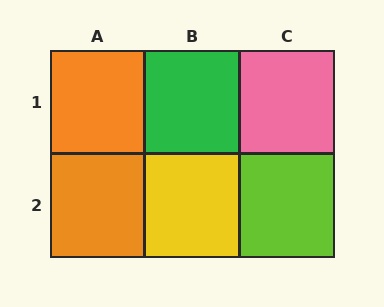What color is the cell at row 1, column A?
Orange.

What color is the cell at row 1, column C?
Pink.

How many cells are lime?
1 cell is lime.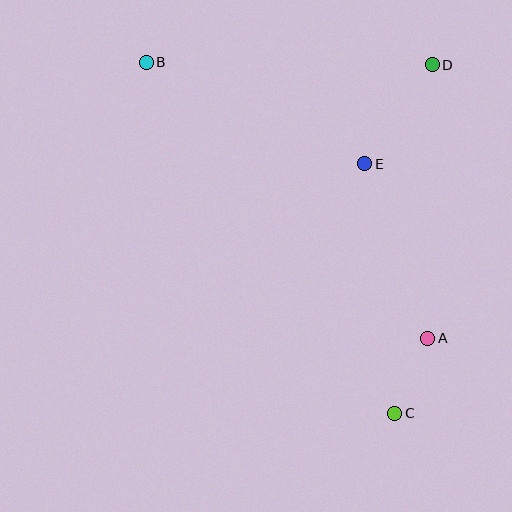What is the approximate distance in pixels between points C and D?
The distance between C and D is approximately 350 pixels.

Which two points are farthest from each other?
Points B and C are farthest from each other.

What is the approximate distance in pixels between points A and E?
The distance between A and E is approximately 185 pixels.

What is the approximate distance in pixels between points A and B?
The distance between A and B is approximately 394 pixels.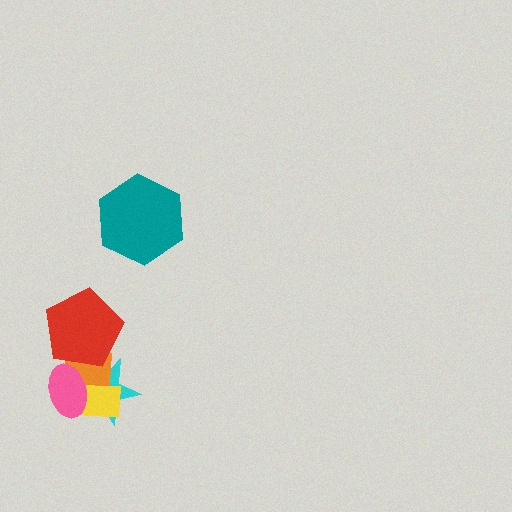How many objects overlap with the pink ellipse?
3 objects overlap with the pink ellipse.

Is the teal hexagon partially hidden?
No, no other shape covers it.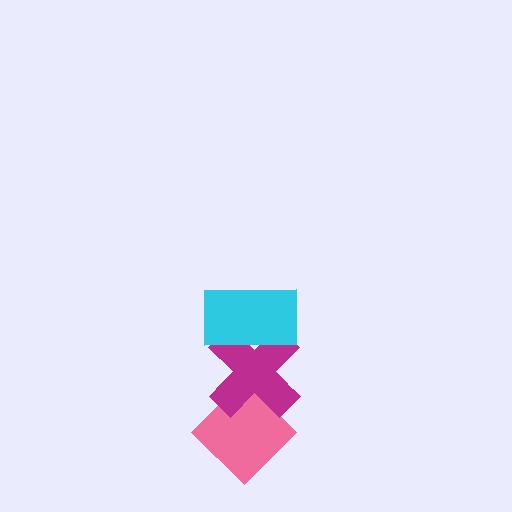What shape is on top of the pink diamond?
The magenta cross is on top of the pink diamond.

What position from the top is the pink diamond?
The pink diamond is 3rd from the top.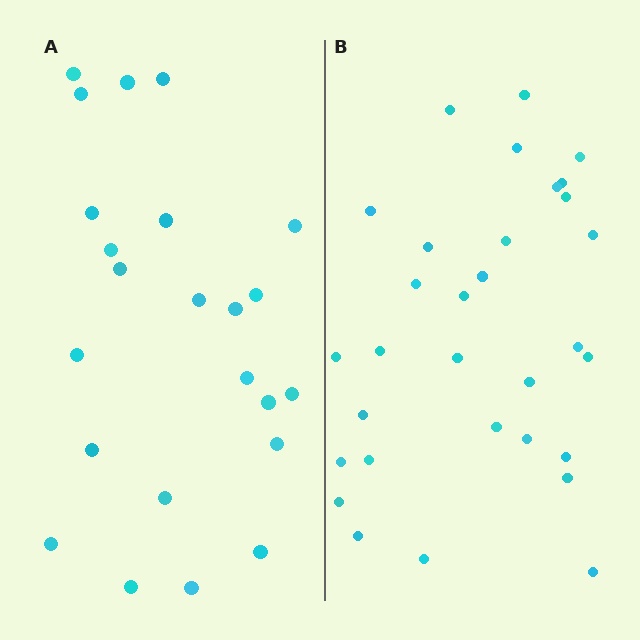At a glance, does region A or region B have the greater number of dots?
Region B (the right region) has more dots.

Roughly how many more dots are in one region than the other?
Region B has roughly 8 or so more dots than region A.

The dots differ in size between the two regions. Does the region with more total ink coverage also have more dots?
No. Region A has more total ink coverage because its dots are larger, but region B actually contains more individual dots. Total area can be misleading — the number of items is what matters here.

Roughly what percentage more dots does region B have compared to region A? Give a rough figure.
About 35% more.